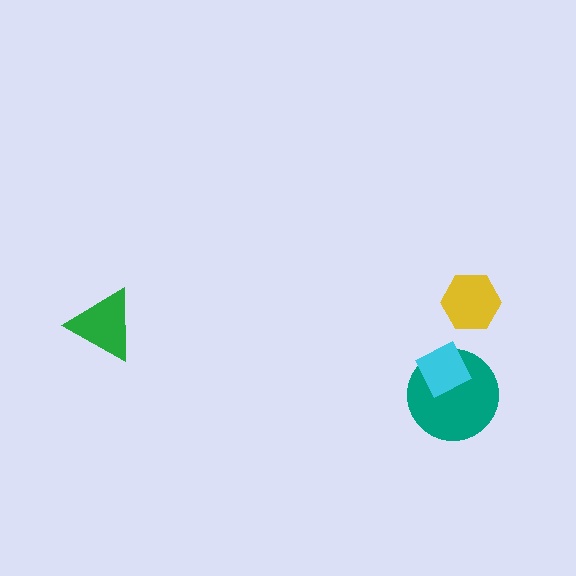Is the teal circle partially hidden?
Yes, it is partially covered by another shape.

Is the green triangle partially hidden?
No, no other shape covers it.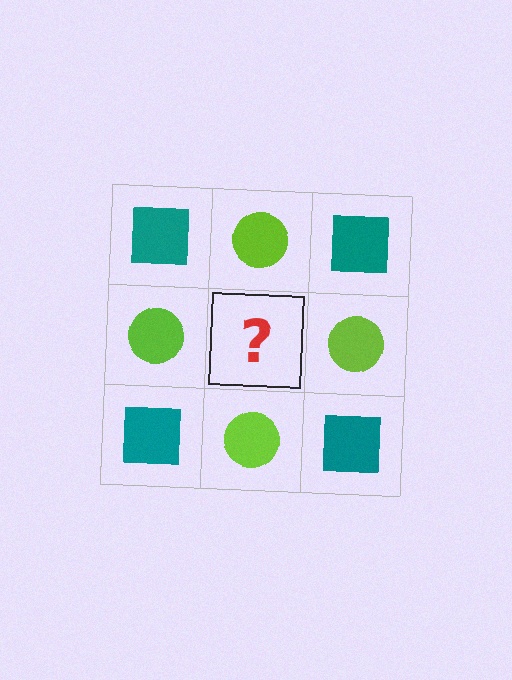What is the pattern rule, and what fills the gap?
The rule is that it alternates teal square and lime circle in a checkerboard pattern. The gap should be filled with a teal square.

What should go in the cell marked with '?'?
The missing cell should contain a teal square.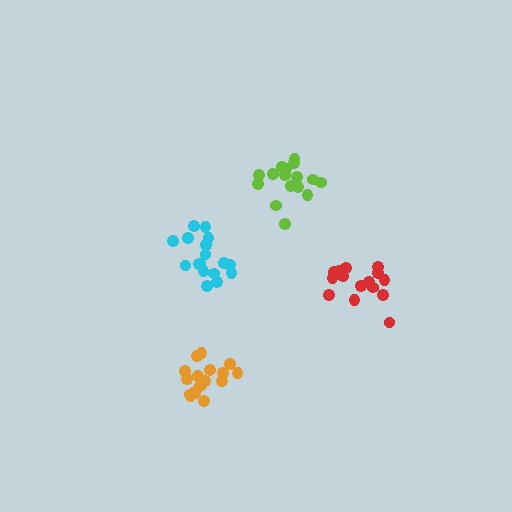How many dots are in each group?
Group 1: 15 dots, Group 2: 17 dots, Group 3: 16 dots, Group 4: 18 dots (66 total).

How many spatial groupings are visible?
There are 4 spatial groupings.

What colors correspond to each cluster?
The clusters are colored: red, cyan, lime, orange.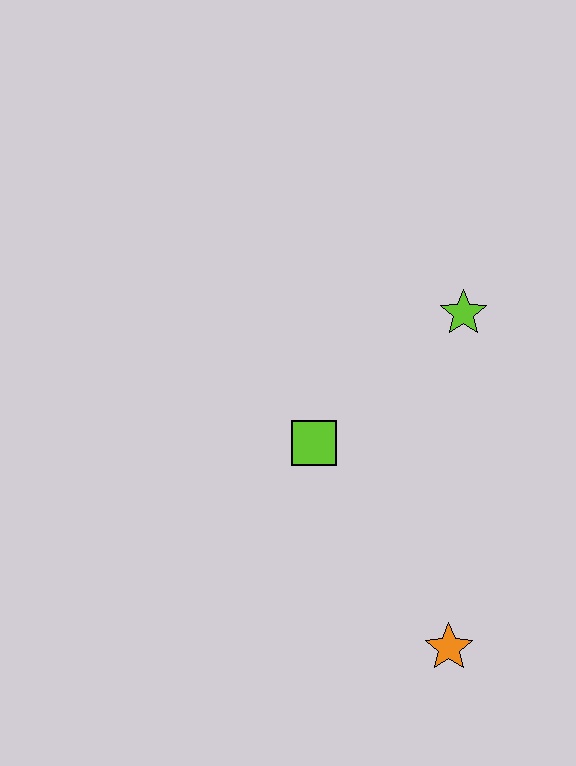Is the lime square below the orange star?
No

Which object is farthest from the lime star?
The orange star is farthest from the lime star.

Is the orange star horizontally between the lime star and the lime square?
Yes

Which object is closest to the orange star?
The lime square is closest to the orange star.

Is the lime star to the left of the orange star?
No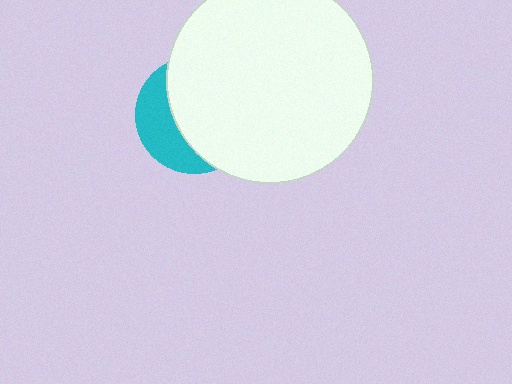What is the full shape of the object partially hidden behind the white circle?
The partially hidden object is a cyan circle.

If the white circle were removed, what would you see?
You would see the complete cyan circle.